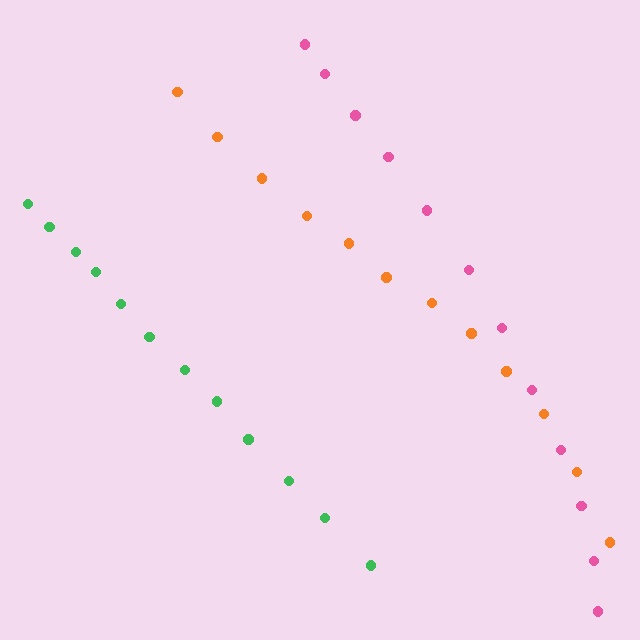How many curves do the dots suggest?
There are 3 distinct paths.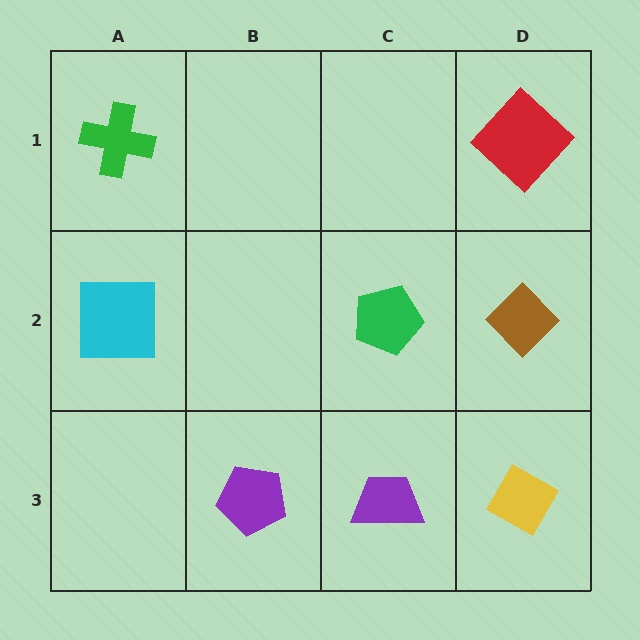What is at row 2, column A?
A cyan square.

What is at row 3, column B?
A purple pentagon.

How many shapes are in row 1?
2 shapes.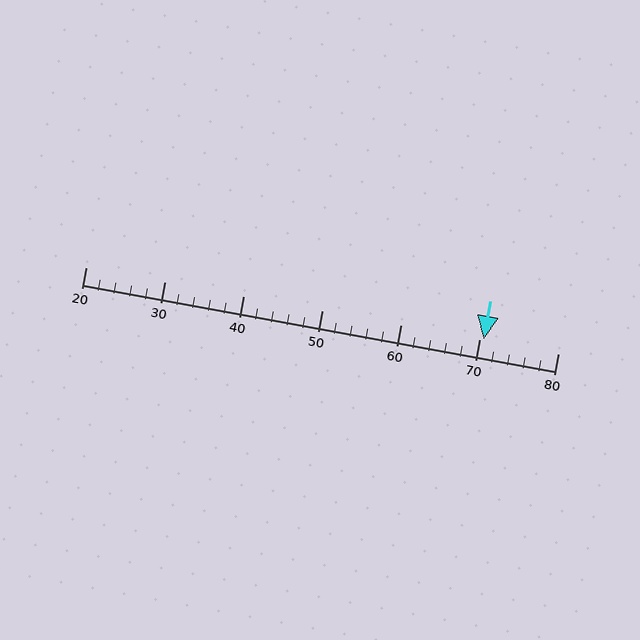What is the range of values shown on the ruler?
The ruler shows values from 20 to 80.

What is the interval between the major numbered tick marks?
The major tick marks are spaced 10 units apart.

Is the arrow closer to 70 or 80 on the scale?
The arrow is closer to 70.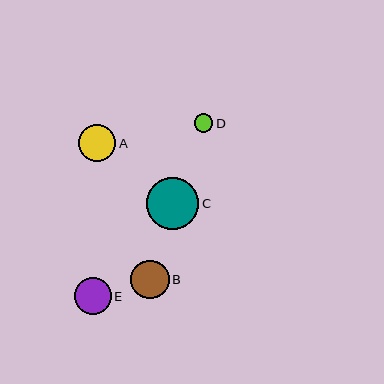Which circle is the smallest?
Circle D is the smallest with a size of approximately 18 pixels.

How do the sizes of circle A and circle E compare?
Circle A and circle E are approximately the same size.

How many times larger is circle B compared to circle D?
Circle B is approximately 2.1 times the size of circle D.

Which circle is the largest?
Circle C is the largest with a size of approximately 52 pixels.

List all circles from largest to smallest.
From largest to smallest: C, B, A, E, D.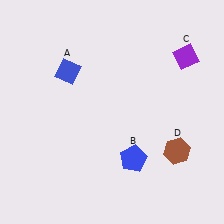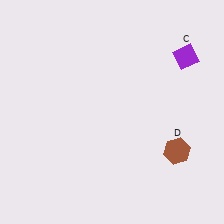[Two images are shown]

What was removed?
The blue diamond (A), the blue pentagon (B) were removed in Image 2.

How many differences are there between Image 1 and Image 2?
There are 2 differences between the two images.